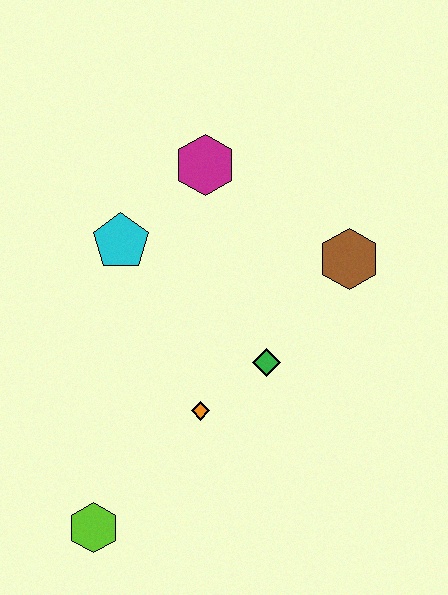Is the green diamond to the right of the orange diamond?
Yes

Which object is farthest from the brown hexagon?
The lime hexagon is farthest from the brown hexagon.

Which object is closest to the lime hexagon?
The orange diamond is closest to the lime hexagon.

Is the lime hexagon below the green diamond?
Yes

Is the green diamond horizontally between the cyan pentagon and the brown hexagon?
Yes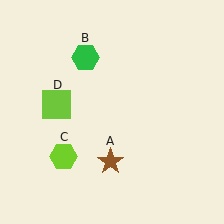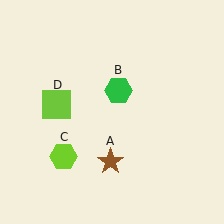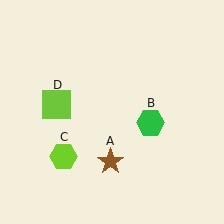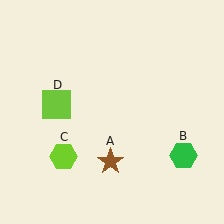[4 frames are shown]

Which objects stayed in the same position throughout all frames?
Brown star (object A) and lime hexagon (object C) and lime square (object D) remained stationary.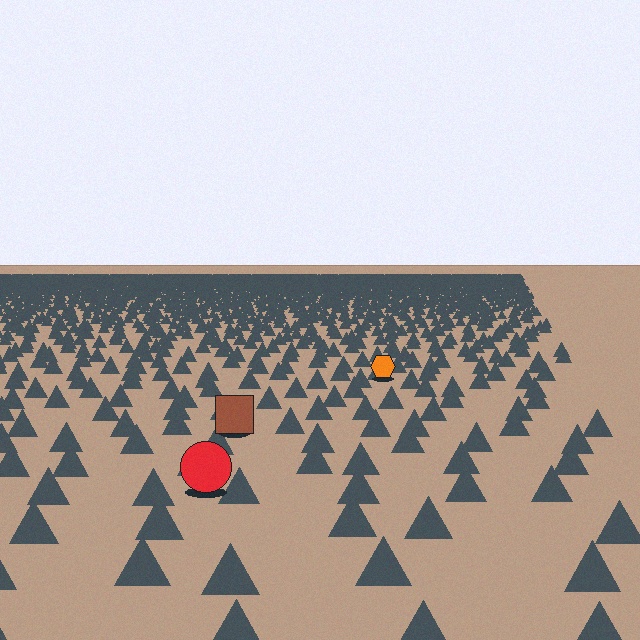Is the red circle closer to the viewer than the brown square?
Yes. The red circle is closer — you can tell from the texture gradient: the ground texture is coarser near it.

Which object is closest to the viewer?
The red circle is closest. The texture marks near it are larger and more spread out.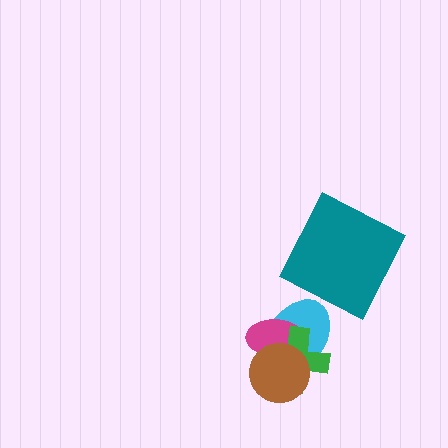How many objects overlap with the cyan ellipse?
3 objects overlap with the cyan ellipse.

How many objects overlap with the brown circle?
3 objects overlap with the brown circle.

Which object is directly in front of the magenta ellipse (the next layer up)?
The green cross is directly in front of the magenta ellipse.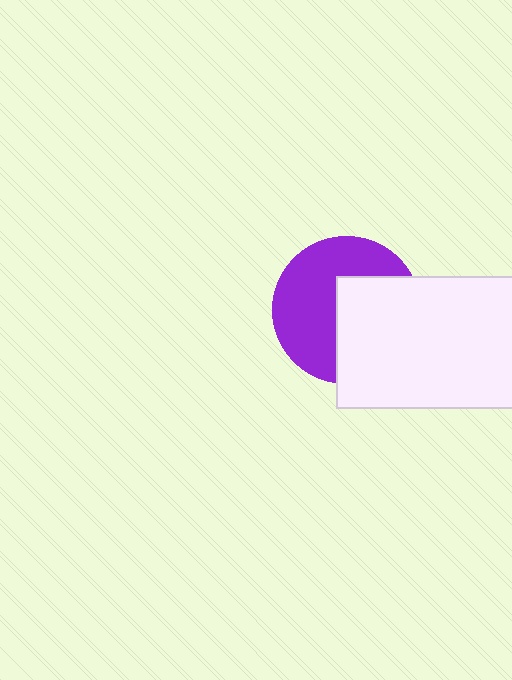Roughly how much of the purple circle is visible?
About half of it is visible (roughly 54%).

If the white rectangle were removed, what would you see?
You would see the complete purple circle.